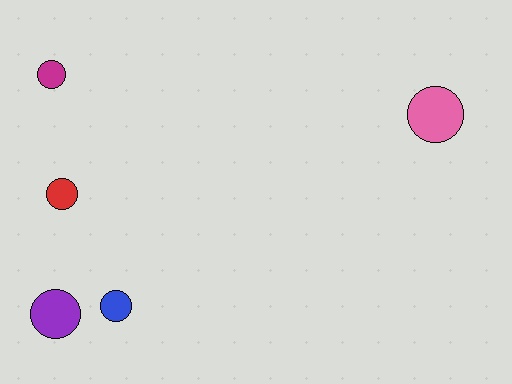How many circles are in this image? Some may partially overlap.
There are 5 circles.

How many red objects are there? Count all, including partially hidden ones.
There is 1 red object.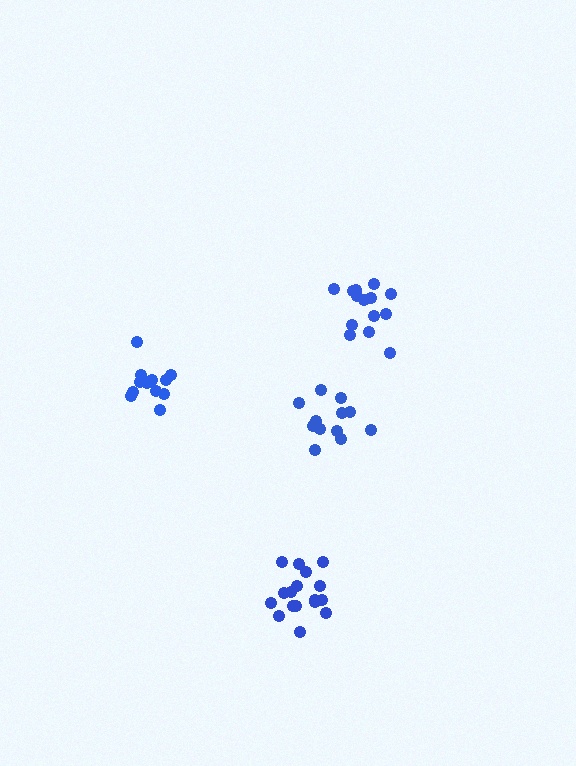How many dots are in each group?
Group 1: 17 dots, Group 2: 12 dots, Group 3: 12 dots, Group 4: 14 dots (55 total).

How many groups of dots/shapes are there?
There are 4 groups.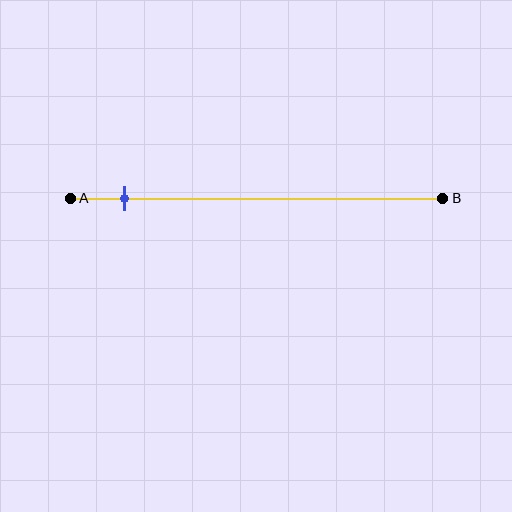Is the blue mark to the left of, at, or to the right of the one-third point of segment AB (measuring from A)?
The blue mark is to the left of the one-third point of segment AB.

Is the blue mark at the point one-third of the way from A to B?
No, the mark is at about 15% from A, not at the 33% one-third point.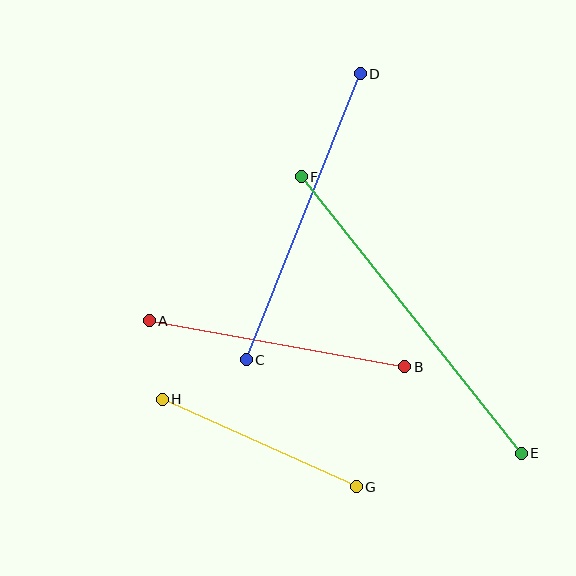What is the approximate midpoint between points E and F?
The midpoint is at approximately (411, 315) pixels.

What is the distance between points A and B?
The distance is approximately 260 pixels.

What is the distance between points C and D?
The distance is approximately 308 pixels.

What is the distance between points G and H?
The distance is approximately 213 pixels.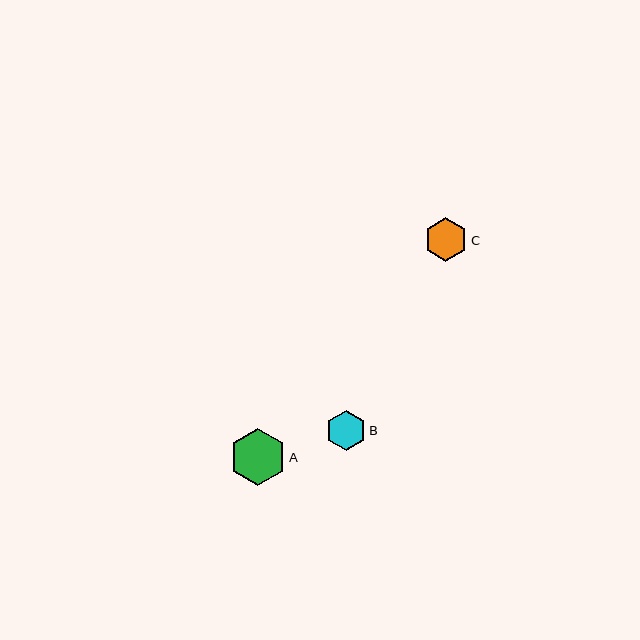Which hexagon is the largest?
Hexagon A is the largest with a size of approximately 57 pixels.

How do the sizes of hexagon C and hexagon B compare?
Hexagon C and hexagon B are approximately the same size.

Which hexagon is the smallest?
Hexagon B is the smallest with a size of approximately 40 pixels.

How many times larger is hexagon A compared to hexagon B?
Hexagon A is approximately 1.4 times the size of hexagon B.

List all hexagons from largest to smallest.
From largest to smallest: A, C, B.